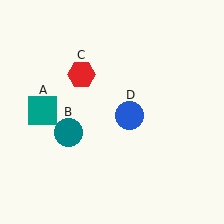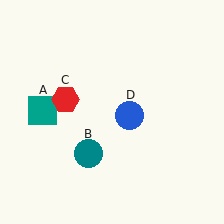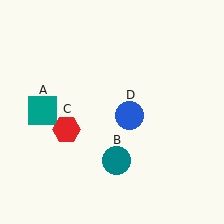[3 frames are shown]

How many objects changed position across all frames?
2 objects changed position: teal circle (object B), red hexagon (object C).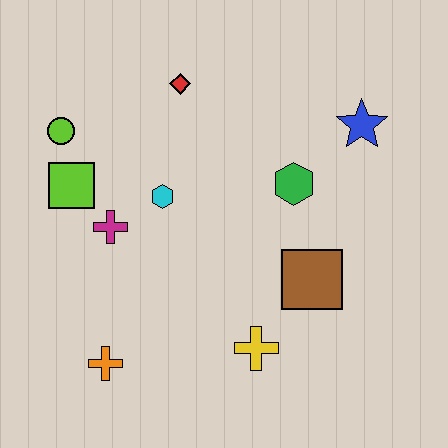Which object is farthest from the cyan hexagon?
The blue star is farthest from the cyan hexagon.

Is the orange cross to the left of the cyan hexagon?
Yes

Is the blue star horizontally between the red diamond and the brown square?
No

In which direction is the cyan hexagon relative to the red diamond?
The cyan hexagon is below the red diamond.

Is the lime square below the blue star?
Yes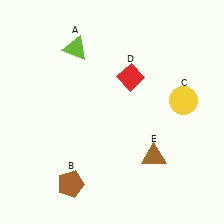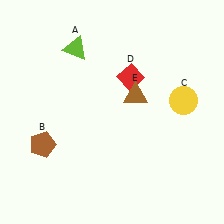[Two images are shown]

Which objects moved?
The objects that moved are: the brown pentagon (B), the brown triangle (E).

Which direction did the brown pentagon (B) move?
The brown pentagon (B) moved up.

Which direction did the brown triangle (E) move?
The brown triangle (E) moved up.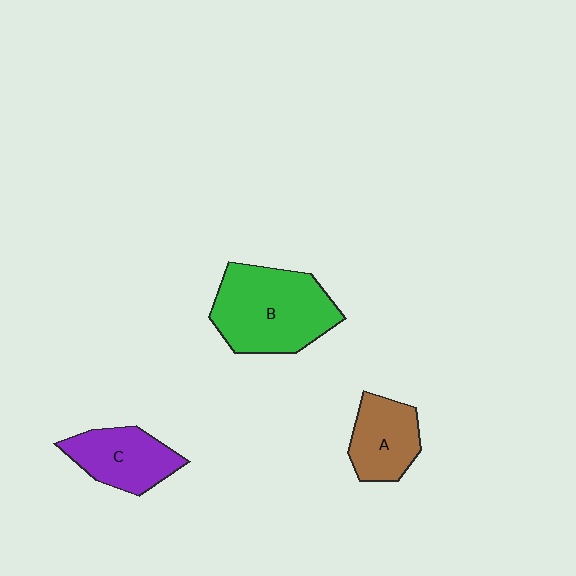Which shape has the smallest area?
Shape A (brown).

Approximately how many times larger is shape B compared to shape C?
Approximately 1.6 times.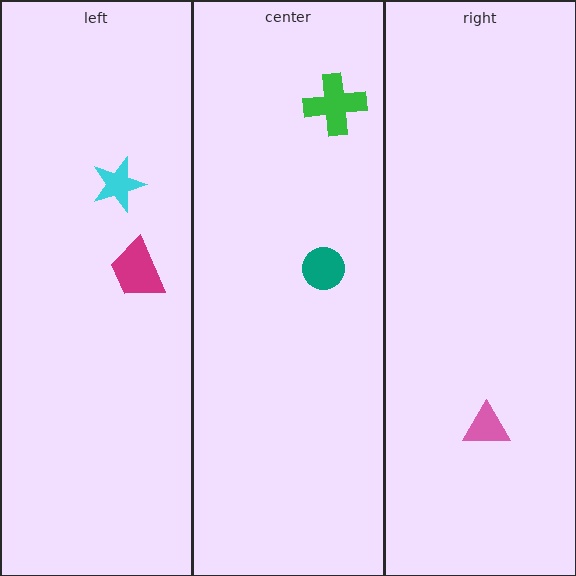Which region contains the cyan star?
The left region.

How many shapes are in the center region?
2.